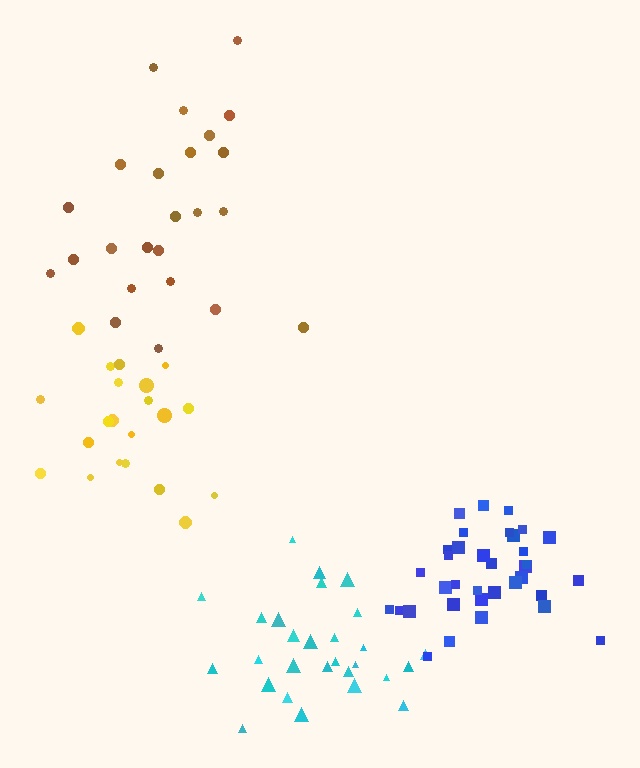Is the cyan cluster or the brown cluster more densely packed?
Cyan.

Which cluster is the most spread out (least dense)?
Yellow.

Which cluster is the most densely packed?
Blue.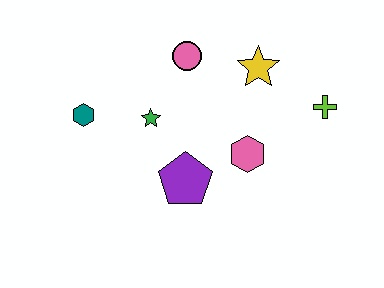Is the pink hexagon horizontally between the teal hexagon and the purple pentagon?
No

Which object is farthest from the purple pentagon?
The lime cross is farthest from the purple pentagon.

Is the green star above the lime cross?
No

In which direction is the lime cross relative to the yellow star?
The lime cross is to the right of the yellow star.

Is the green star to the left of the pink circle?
Yes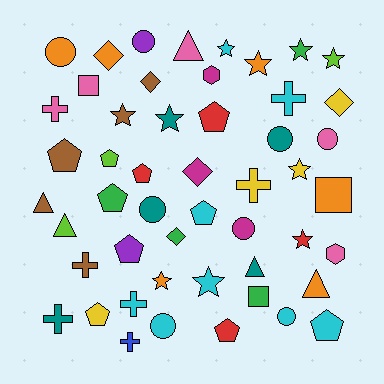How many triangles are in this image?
There are 5 triangles.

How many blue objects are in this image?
There is 1 blue object.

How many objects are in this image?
There are 50 objects.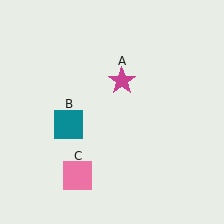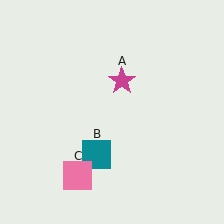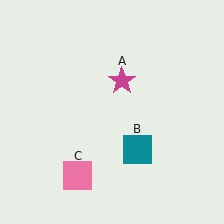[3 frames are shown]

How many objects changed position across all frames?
1 object changed position: teal square (object B).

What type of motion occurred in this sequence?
The teal square (object B) rotated counterclockwise around the center of the scene.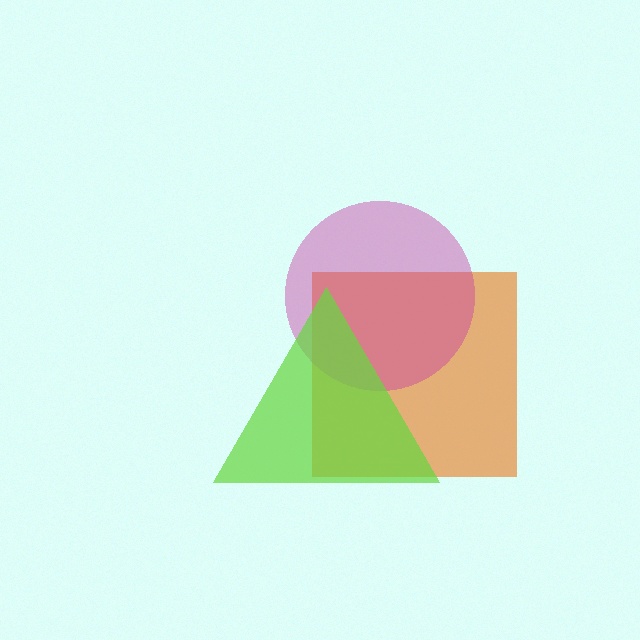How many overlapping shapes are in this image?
There are 3 overlapping shapes in the image.